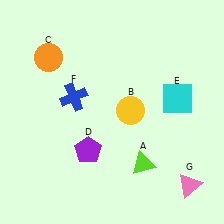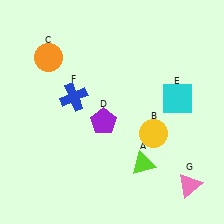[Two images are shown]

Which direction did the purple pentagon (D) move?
The purple pentagon (D) moved up.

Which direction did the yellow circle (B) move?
The yellow circle (B) moved down.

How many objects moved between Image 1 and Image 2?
2 objects moved between the two images.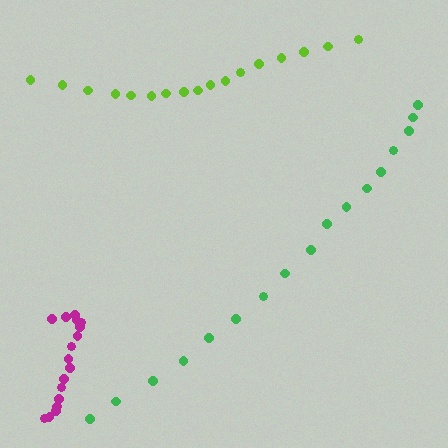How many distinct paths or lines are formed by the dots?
There are 3 distinct paths.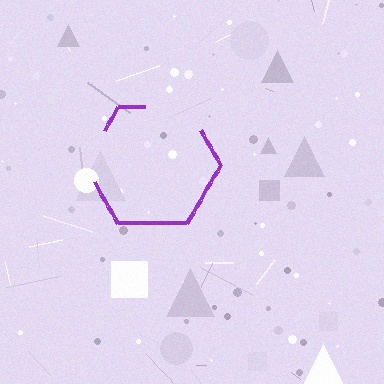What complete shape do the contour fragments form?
The contour fragments form a hexagon.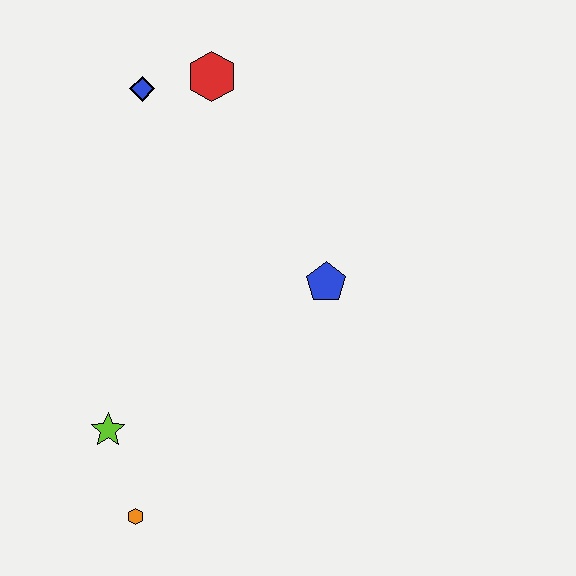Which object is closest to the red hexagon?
The blue diamond is closest to the red hexagon.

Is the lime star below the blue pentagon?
Yes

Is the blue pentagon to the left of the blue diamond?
No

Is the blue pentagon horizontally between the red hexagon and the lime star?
No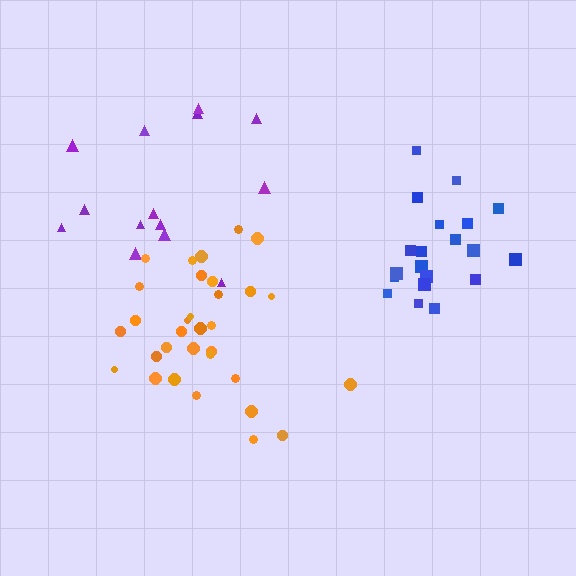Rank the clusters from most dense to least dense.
orange, blue, purple.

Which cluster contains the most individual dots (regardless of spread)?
Orange (32).